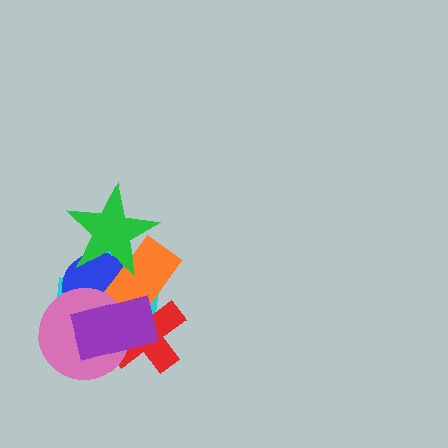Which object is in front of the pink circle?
The purple rectangle is in front of the pink circle.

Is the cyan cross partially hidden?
Yes, it is partially covered by another shape.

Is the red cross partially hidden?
Yes, it is partially covered by another shape.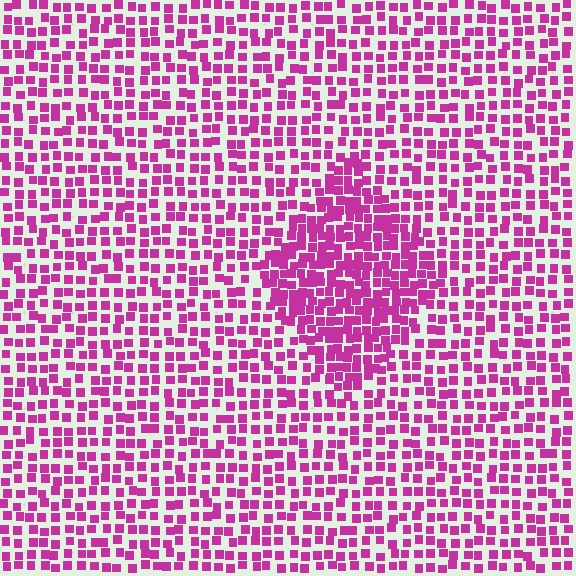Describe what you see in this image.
The image contains small magenta elements arranged at two different densities. A diamond-shaped region is visible where the elements are more densely packed than the surrounding area.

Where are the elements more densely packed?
The elements are more densely packed inside the diamond boundary.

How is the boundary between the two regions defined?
The boundary is defined by a change in element density (approximately 1.8x ratio). All elements are the same color, size, and shape.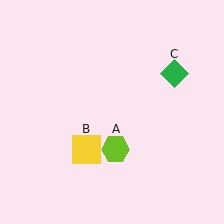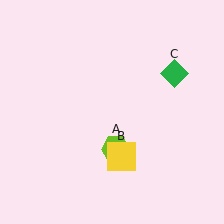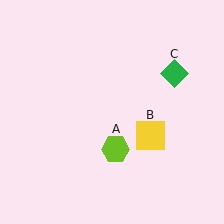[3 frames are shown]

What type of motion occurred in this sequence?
The yellow square (object B) rotated counterclockwise around the center of the scene.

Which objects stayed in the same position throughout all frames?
Lime hexagon (object A) and green diamond (object C) remained stationary.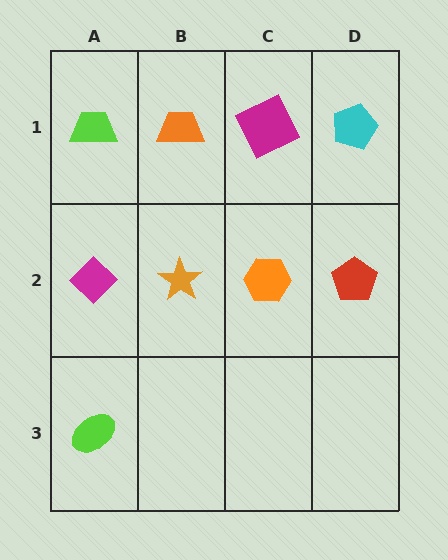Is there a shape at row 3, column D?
No, that cell is empty.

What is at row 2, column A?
A magenta diamond.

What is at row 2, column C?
An orange hexagon.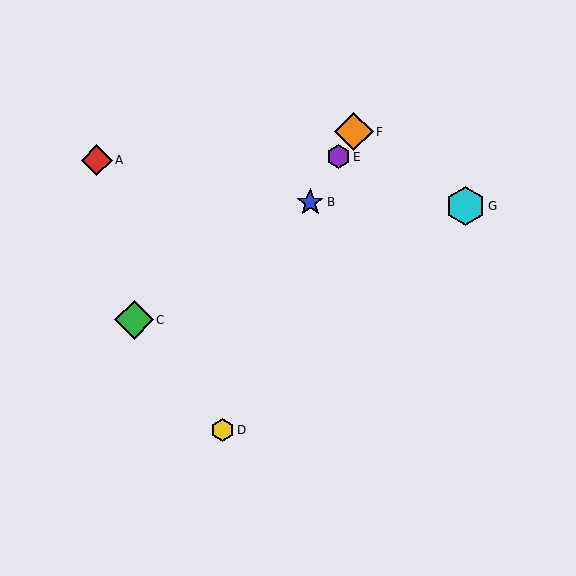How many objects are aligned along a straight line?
3 objects (B, E, F) are aligned along a straight line.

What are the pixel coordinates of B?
Object B is at (310, 202).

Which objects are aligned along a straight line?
Objects B, E, F are aligned along a straight line.